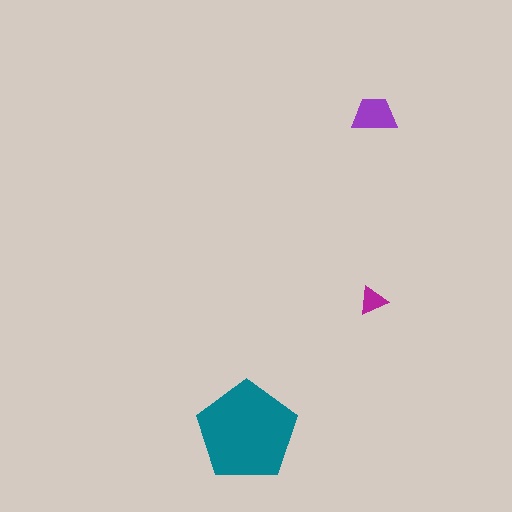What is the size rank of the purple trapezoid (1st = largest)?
2nd.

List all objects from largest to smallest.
The teal pentagon, the purple trapezoid, the magenta triangle.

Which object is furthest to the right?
The purple trapezoid is rightmost.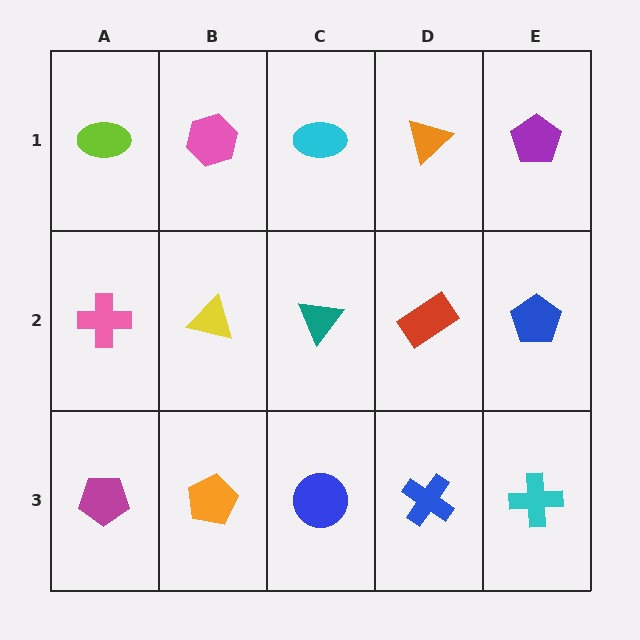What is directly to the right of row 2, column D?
A blue pentagon.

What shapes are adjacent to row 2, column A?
A lime ellipse (row 1, column A), a magenta pentagon (row 3, column A), a yellow triangle (row 2, column B).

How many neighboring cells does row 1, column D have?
3.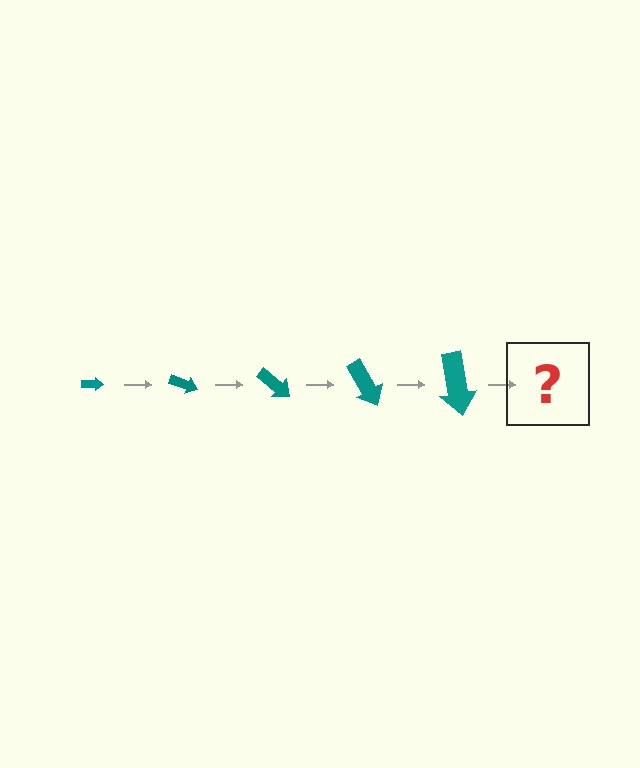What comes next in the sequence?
The next element should be an arrow, larger than the previous one and rotated 100 degrees from the start.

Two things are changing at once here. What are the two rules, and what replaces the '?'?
The two rules are that the arrow grows larger each step and it rotates 20 degrees each step. The '?' should be an arrow, larger than the previous one and rotated 100 degrees from the start.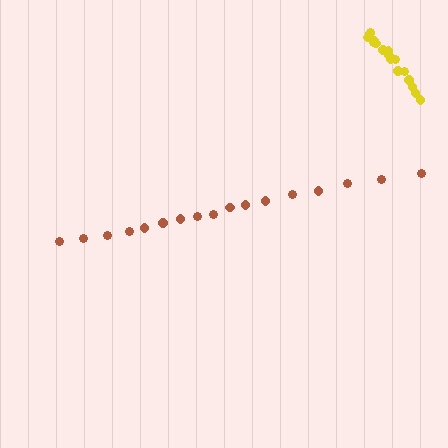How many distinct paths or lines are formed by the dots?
There are 2 distinct paths.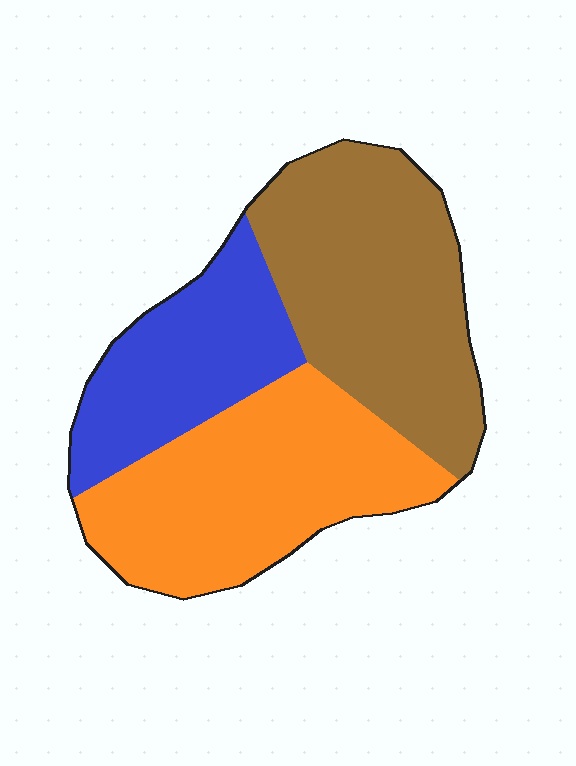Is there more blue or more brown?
Brown.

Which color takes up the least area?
Blue, at roughly 25%.